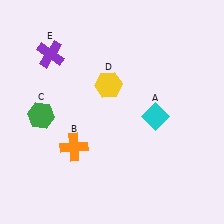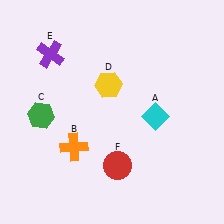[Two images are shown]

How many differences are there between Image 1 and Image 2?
There is 1 difference between the two images.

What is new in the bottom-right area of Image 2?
A red circle (F) was added in the bottom-right area of Image 2.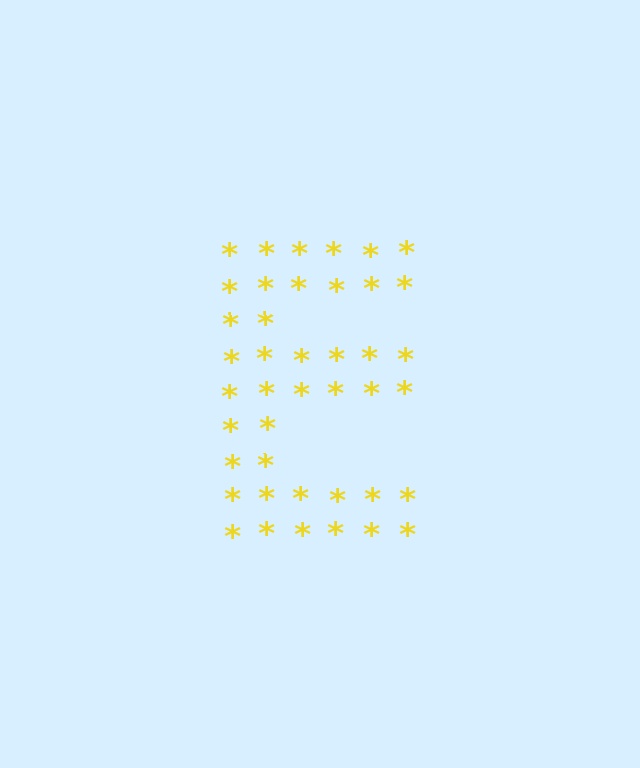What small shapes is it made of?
It is made of small asterisks.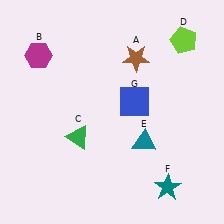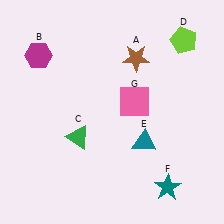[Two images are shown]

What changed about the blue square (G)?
In Image 1, G is blue. In Image 2, it changed to pink.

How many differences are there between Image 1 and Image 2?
There is 1 difference between the two images.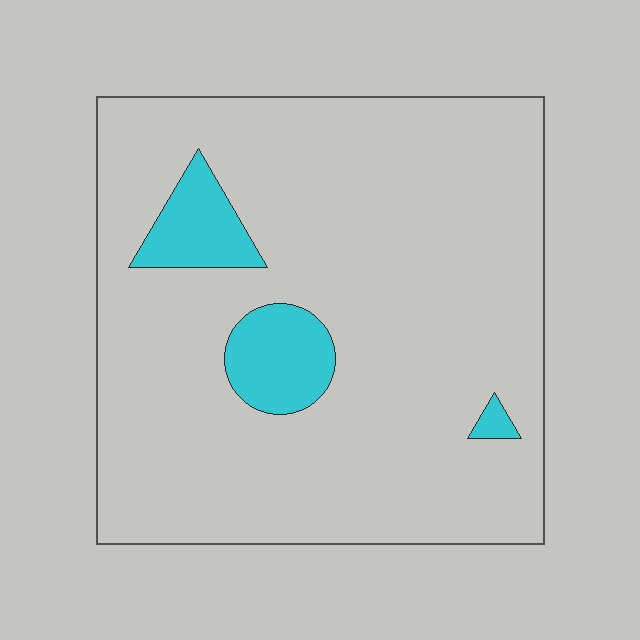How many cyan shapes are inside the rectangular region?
3.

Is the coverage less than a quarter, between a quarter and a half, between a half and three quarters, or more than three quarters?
Less than a quarter.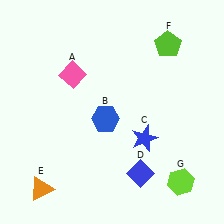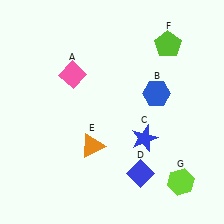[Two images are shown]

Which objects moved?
The objects that moved are: the blue hexagon (B), the orange triangle (E).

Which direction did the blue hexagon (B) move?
The blue hexagon (B) moved right.